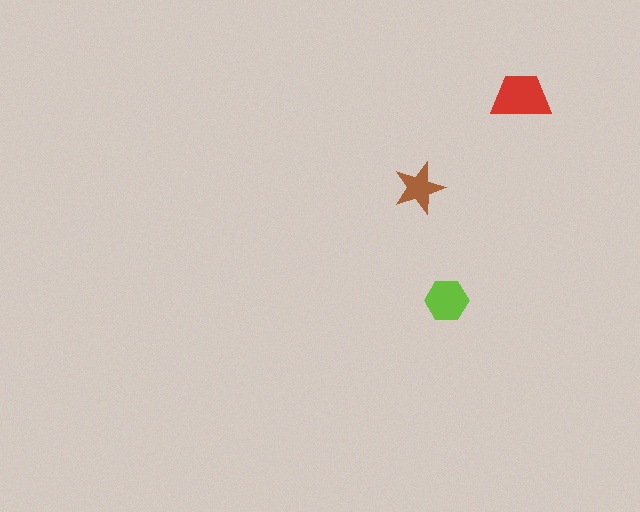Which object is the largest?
The red trapezoid.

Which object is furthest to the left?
The brown star is leftmost.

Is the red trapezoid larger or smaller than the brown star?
Larger.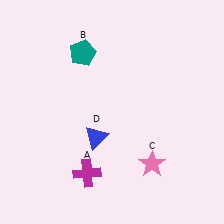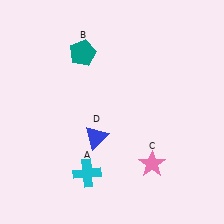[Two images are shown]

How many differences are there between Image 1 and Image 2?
There is 1 difference between the two images.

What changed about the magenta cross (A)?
In Image 1, A is magenta. In Image 2, it changed to cyan.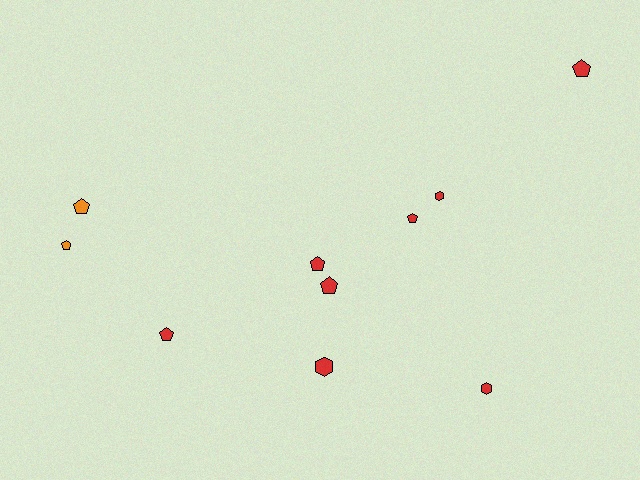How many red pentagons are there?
There are 5 red pentagons.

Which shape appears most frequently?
Pentagon, with 7 objects.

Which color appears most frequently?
Red, with 8 objects.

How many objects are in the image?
There are 10 objects.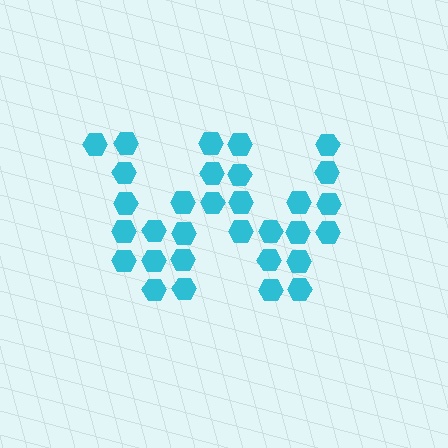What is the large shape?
The large shape is the letter W.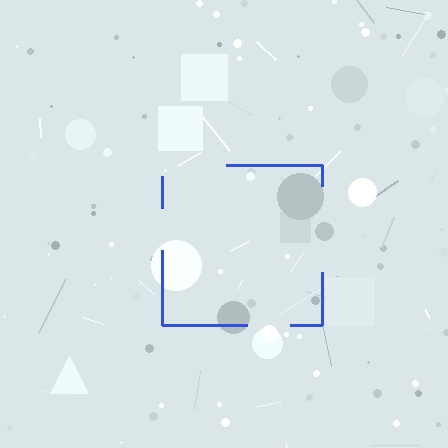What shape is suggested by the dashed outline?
The dashed outline suggests a square.